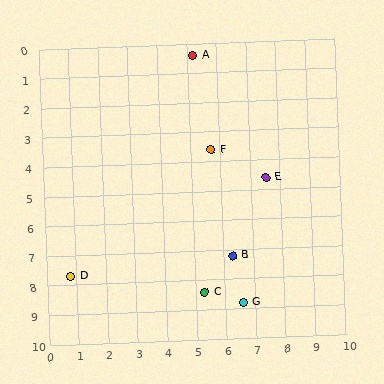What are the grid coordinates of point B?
Point B is at approximately (6.3, 7.2).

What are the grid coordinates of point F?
Point F is at approximately (5.7, 3.6).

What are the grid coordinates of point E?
Point E is at approximately (7.5, 4.6).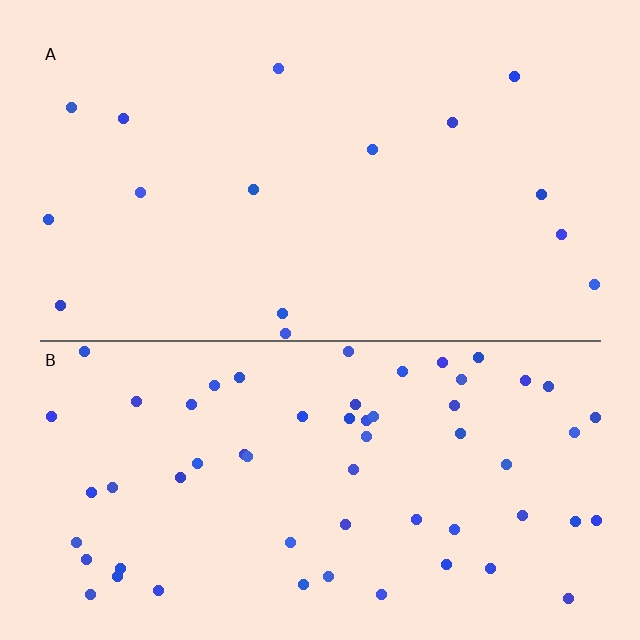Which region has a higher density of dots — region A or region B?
B (the bottom).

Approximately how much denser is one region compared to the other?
Approximately 3.9× — region B over region A.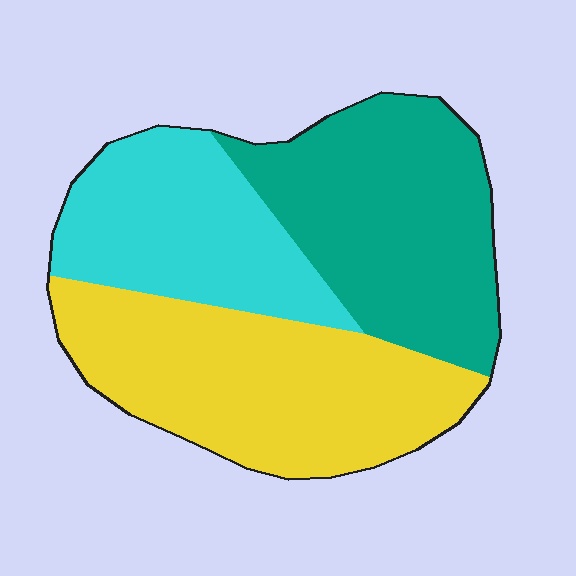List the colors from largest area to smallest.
From largest to smallest: yellow, teal, cyan.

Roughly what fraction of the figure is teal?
Teal covers 35% of the figure.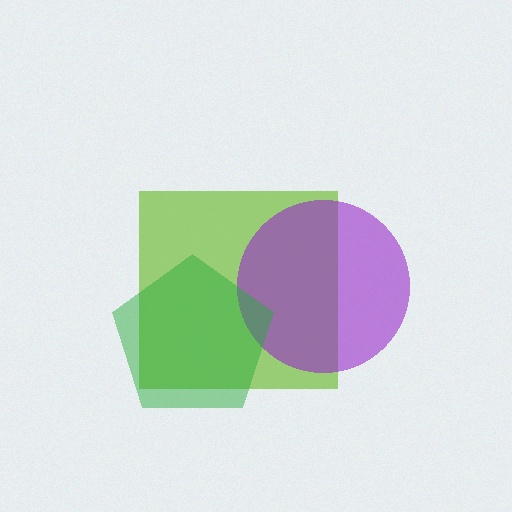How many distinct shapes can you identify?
There are 3 distinct shapes: a lime square, a purple circle, a green pentagon.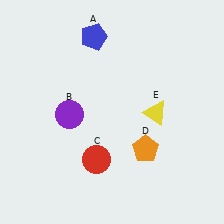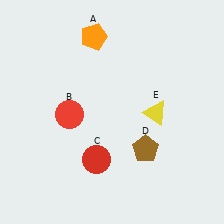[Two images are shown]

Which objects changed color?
A changed from blue to orange. B changed from purple to red. D changed from orange to brown.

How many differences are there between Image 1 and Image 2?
There are 3 differences between the two images.